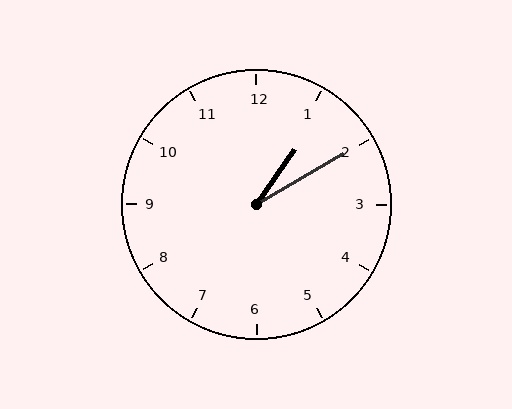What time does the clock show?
1:10.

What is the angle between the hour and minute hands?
Approximately 25 degrees.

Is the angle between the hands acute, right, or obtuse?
It is acute.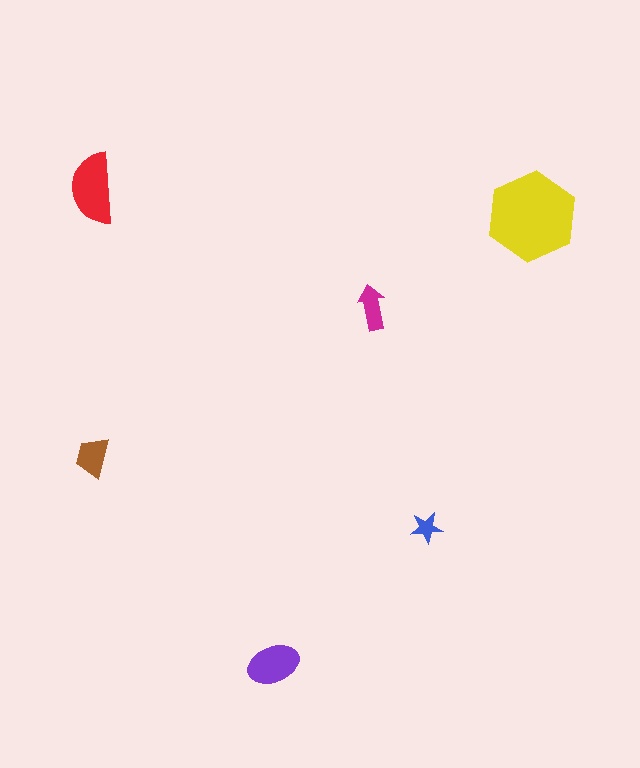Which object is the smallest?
The blue star.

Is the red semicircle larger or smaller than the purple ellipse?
Larger.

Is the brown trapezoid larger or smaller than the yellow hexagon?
Smaller.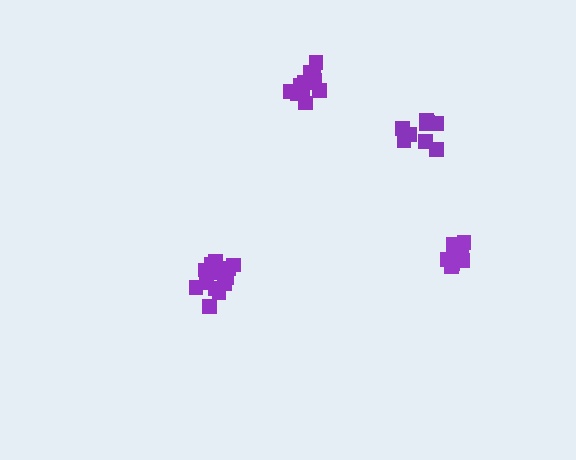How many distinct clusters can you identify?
There are 4 distinct clusters.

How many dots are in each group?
Group 1: 13 dots, Group 2: 10 dots, Group 3: 10 dots, Group 4: 12 dots (45 total).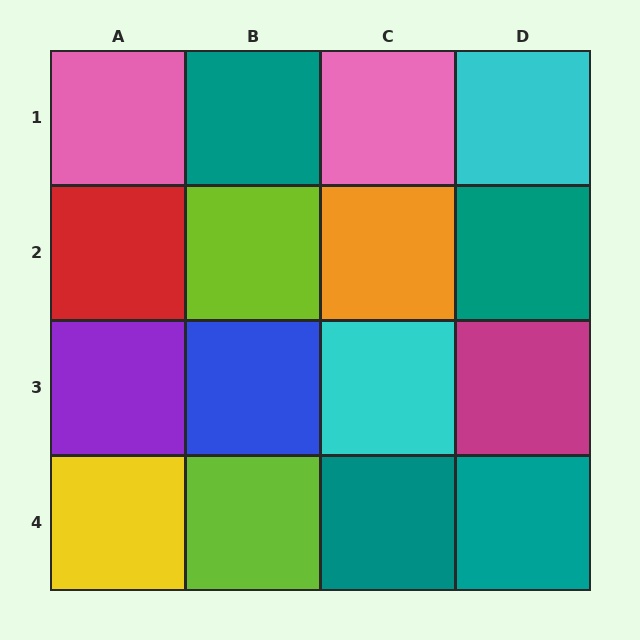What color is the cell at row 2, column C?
Orange.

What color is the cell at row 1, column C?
Pink.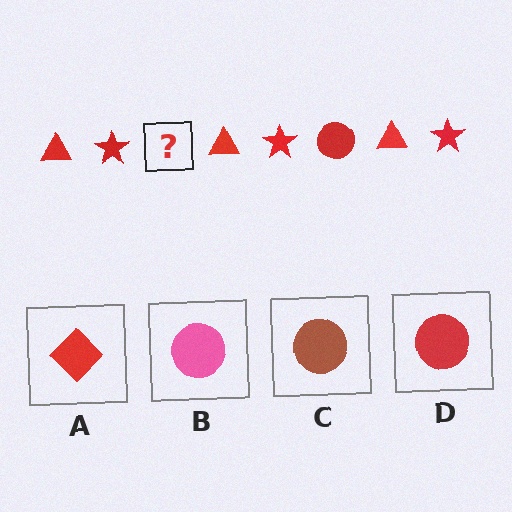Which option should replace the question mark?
Option D.